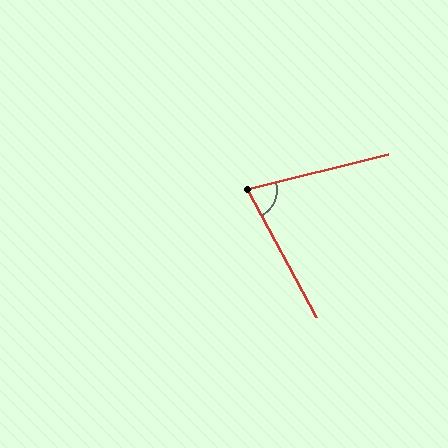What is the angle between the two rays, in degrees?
Approximately 76 degrees.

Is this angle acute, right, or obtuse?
It is acute.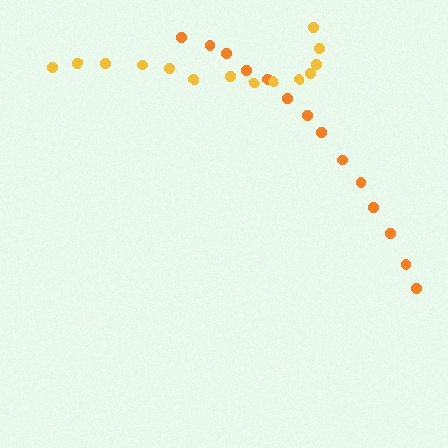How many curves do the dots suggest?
There are 2 distinct paths.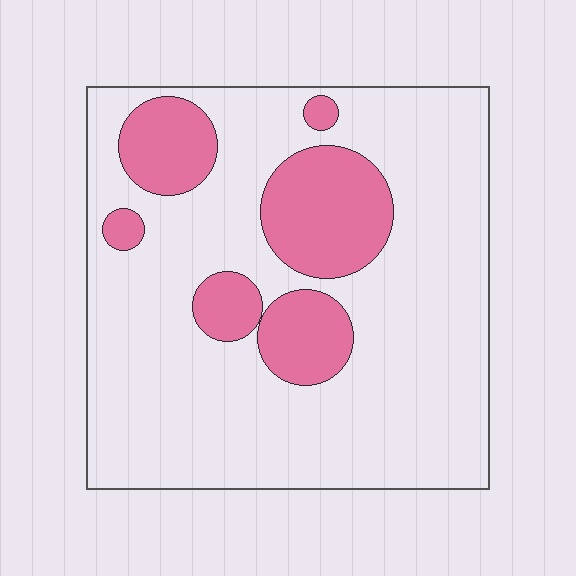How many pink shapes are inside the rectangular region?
6.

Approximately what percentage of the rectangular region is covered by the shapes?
Approximately 20%.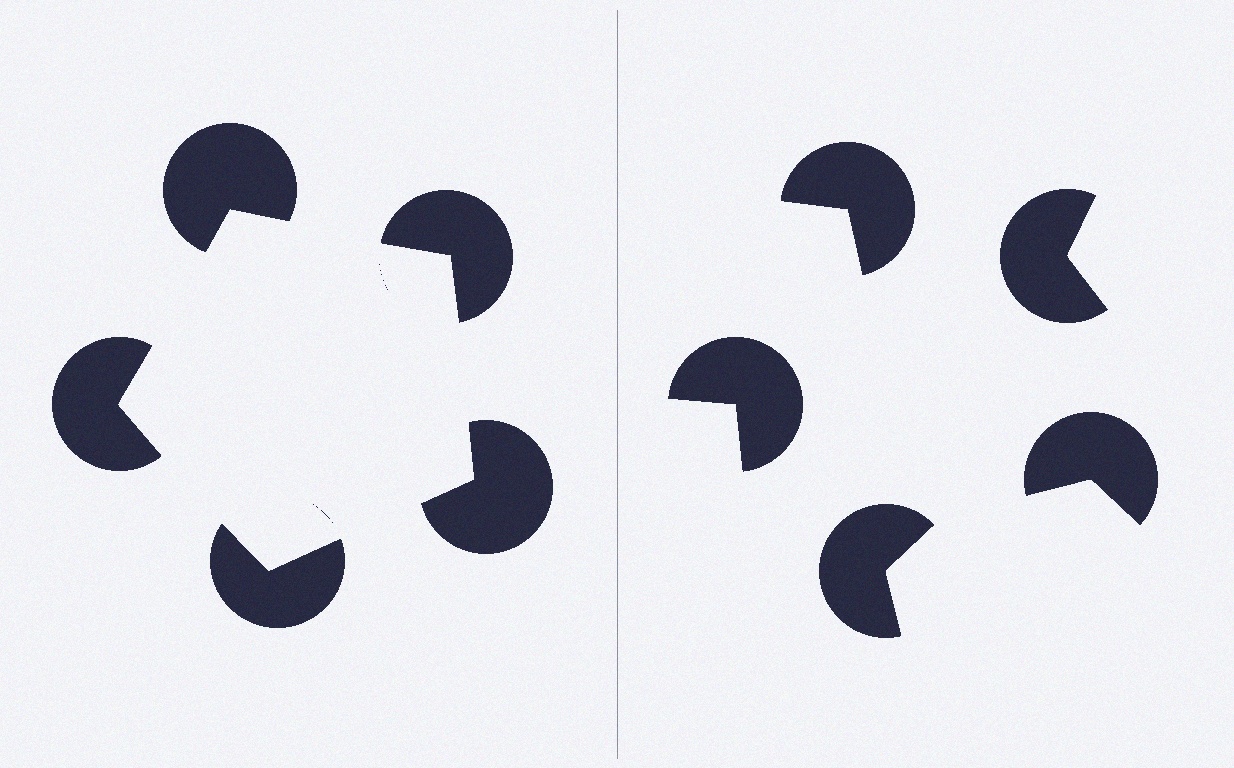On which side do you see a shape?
An illusory pentagon appears on the left side. On the right side the wedge cuts are rotated, so no coherent shape forms.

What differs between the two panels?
The pac-man discs are positioned identically on both sides; only the wedge orientations differ. On the left they align to a pentagon; on the right they are misaligned.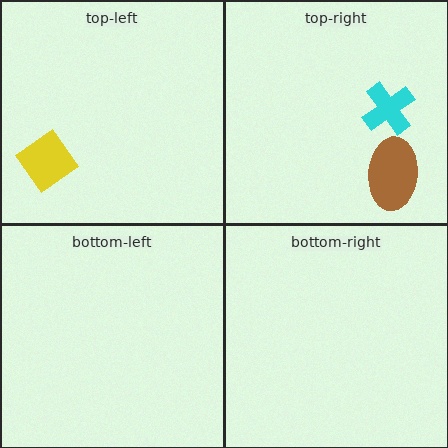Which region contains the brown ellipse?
The top-right region.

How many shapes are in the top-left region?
1.